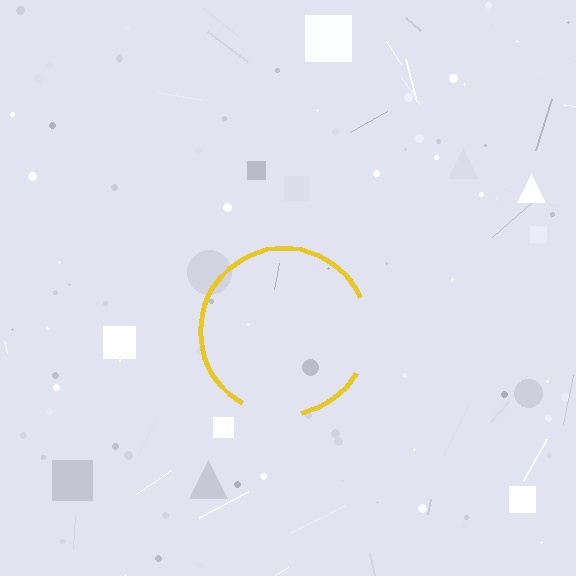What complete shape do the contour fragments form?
The contour fragments form a circle.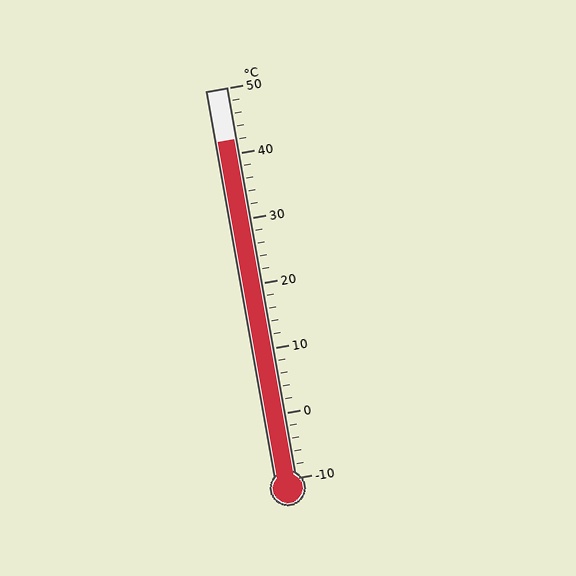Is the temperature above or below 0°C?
The temperature is above 0°C.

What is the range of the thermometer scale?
The thermometer scale ranges from -10°C to 50°C.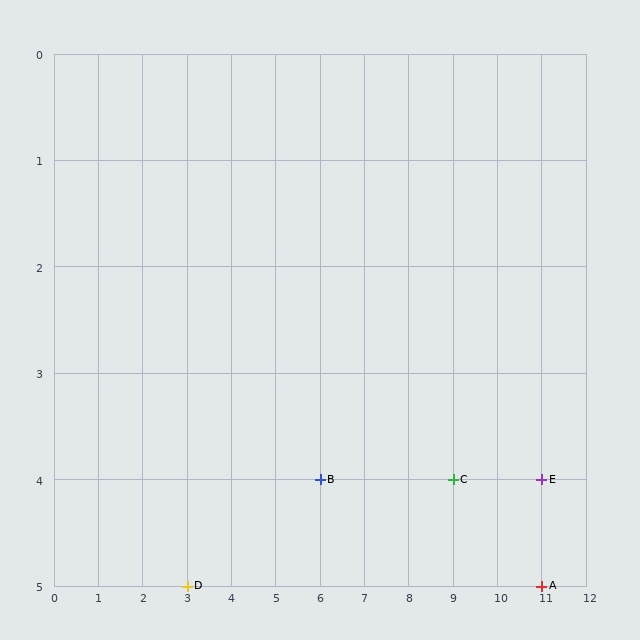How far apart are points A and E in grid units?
Points A and E are 1 row apart.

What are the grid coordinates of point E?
Point E is at grid coordinates (11, 4).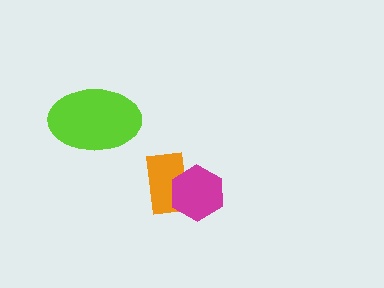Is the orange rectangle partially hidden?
Yes, it is partially covered by another shape.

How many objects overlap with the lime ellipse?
0 objects overlap with the lime ellipse.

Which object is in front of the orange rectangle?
The magenta hexagon is in front of the orange rectangle.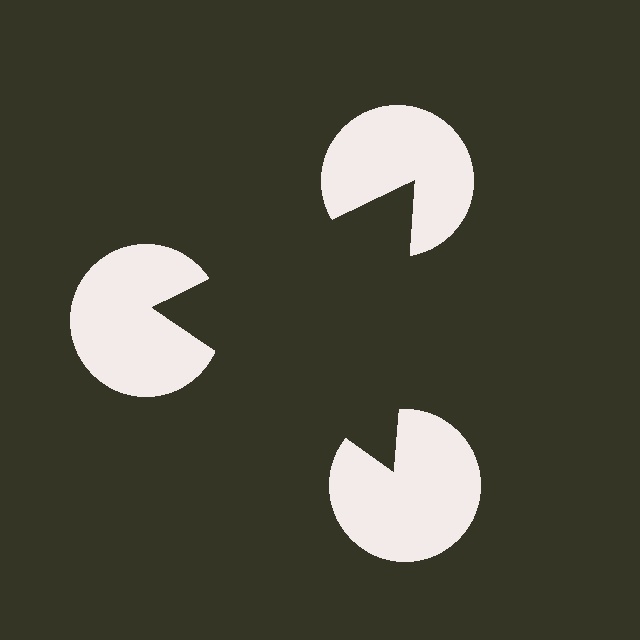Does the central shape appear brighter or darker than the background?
It typically appears slightly darker than the background, even though no actual brightness change is drawn.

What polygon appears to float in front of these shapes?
An illusory triangle — its edges are inferred from the aligned wedge cuts in the pac-man discs, not physically drawn.